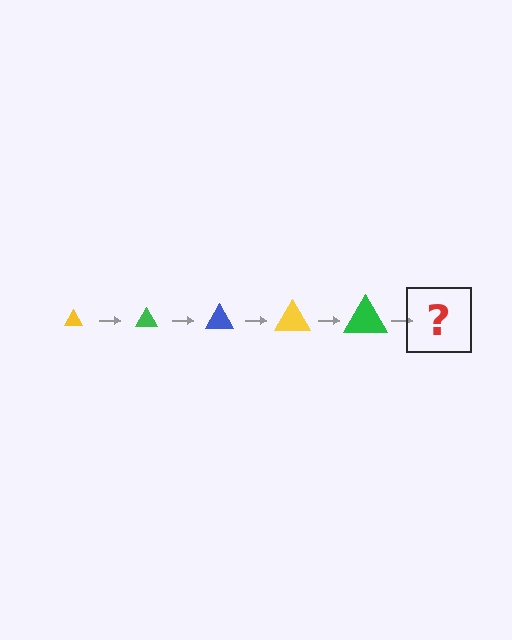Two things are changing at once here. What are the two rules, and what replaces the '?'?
The two rules are that the triangle grows larger each step and the color cycles through yellow, green, and blue. The '?' should be a blue triangle, larger than the previous one.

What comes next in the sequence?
The next element should be a blue triangle, larger than the previous one.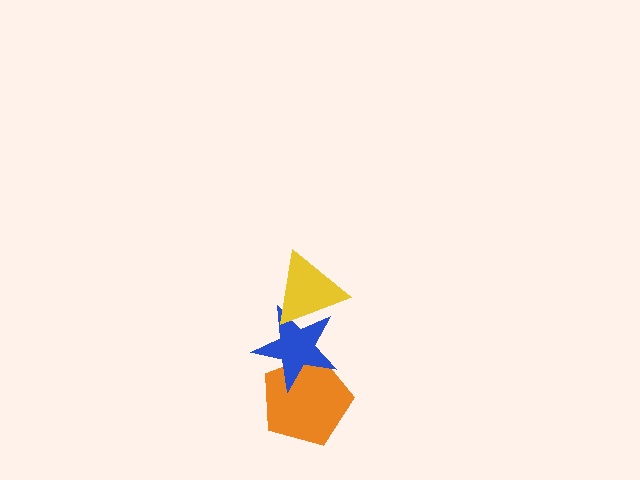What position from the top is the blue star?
The blue star is 2nd from the top.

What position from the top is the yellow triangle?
The yellow triangle is 1st from the top.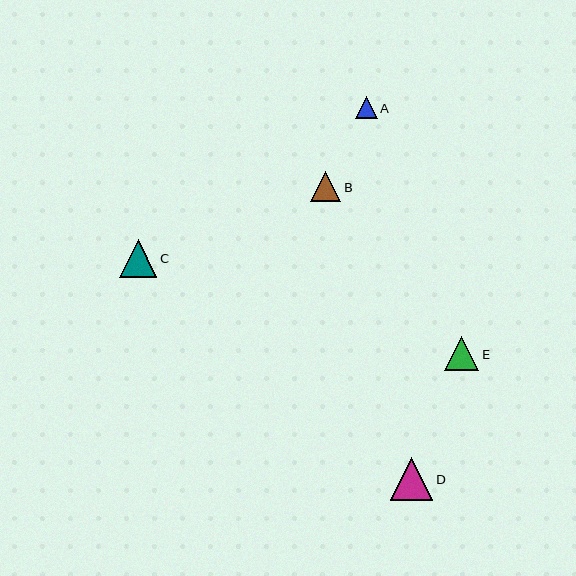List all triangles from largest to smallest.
From largest to smallest: D, C, E, B, A.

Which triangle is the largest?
Triangle D is the largest with a size of approximately 43 pixels.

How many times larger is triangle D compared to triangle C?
Triangle D is approximately 1.1 times the size of triangle C.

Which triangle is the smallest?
Triangle A is the smallest with a size of approximately 22 pixels.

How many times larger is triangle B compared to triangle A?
Triangle B is approximately 1.4 times the size of triangle A.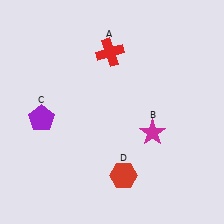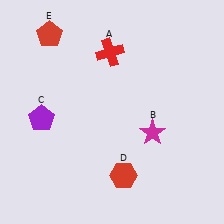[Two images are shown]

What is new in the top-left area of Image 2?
A red pentagon (E) was added in the top-left area of Image 2.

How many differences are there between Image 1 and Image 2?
There is 1 difference between the two images.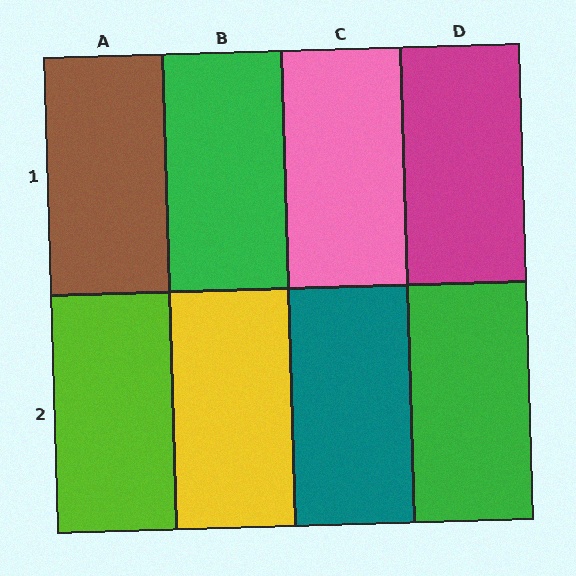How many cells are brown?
1 cell is brown.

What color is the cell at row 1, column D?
Magenta.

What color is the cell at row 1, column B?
Green.